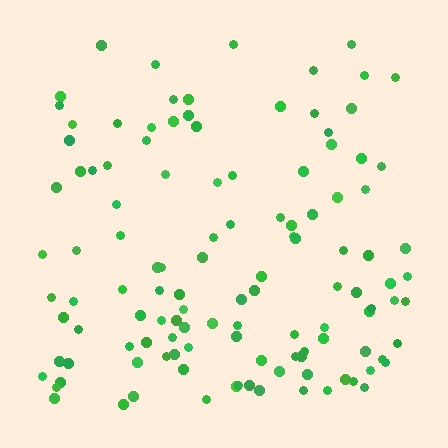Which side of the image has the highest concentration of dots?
The bottom.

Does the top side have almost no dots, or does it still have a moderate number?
Still a moderate number, just noticeably fewer than the bottom.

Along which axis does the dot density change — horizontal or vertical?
Vertical.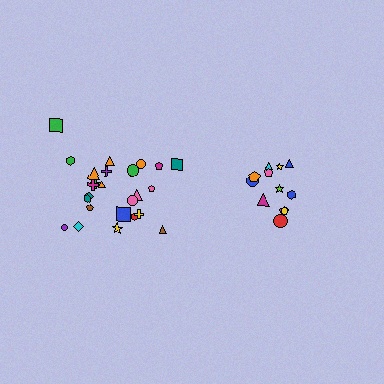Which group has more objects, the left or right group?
The left group.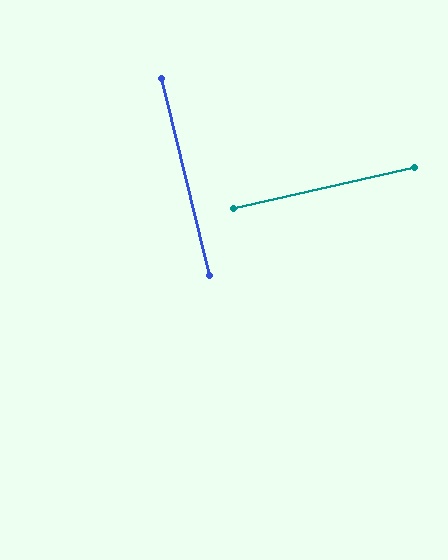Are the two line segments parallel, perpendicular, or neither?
Perpendicular — they meet at approximately 89°.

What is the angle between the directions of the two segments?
Approximately 89 degrees.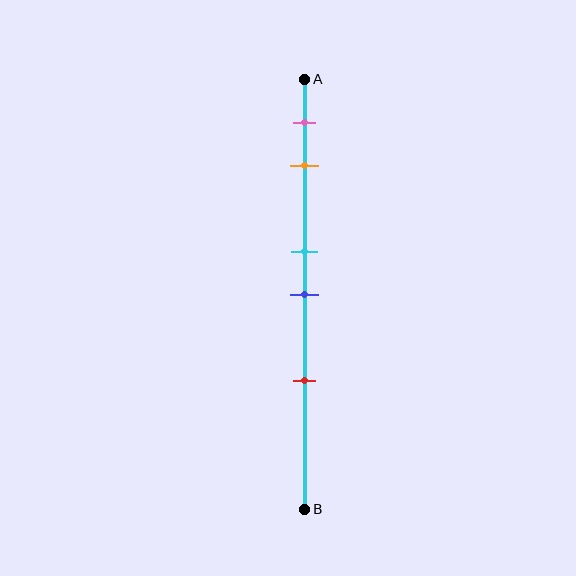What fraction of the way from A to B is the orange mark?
The orange mark is approximately 20% (0.2) of the way from A to B.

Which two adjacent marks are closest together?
The cyan and blue marks are the closest adjacent pair.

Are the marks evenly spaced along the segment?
No, the marks are not evenly spaced.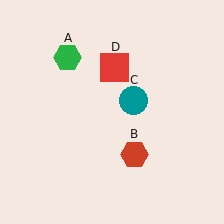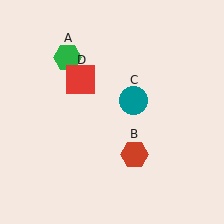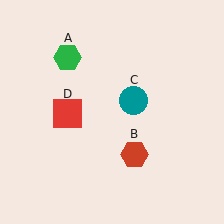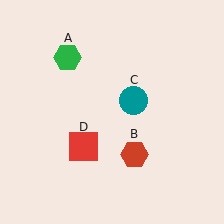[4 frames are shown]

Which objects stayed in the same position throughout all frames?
Green hexagon (object A) and red hexagon (object B) and teal circle (object C) remained stationary.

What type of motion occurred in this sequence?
The red square (object D) rotated counterclockwise around the center of the scene.